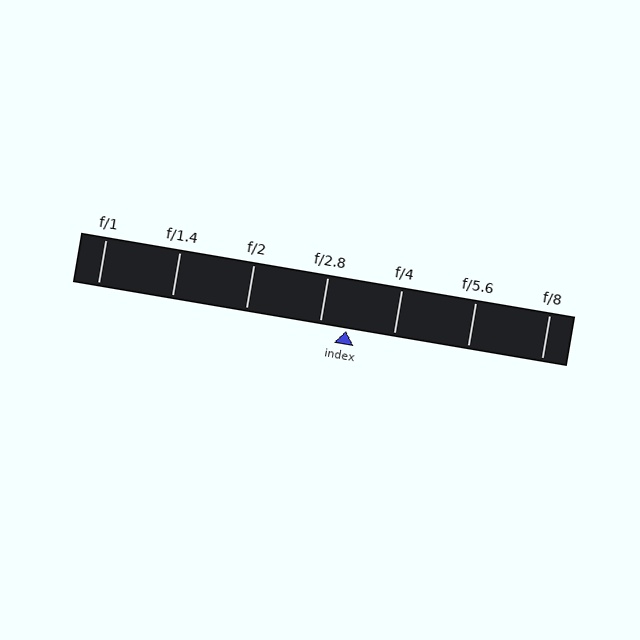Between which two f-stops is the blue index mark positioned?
The index mark is between f/2.8 and f/4.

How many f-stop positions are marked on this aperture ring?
There are 7 f-stop positions marked.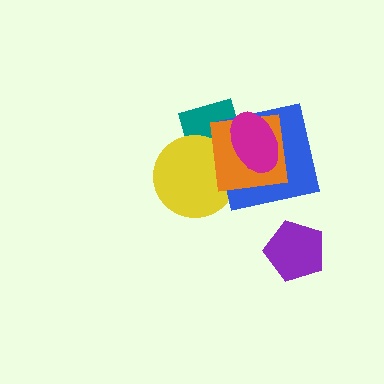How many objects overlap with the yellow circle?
3 objects overlap with the yellow circle.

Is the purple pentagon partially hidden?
No, no other shape covers it.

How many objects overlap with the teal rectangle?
4 objects overlap with the teal rectangle.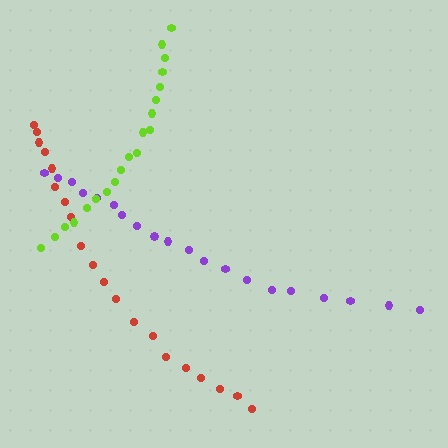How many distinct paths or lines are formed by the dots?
There are 3 distinct paths.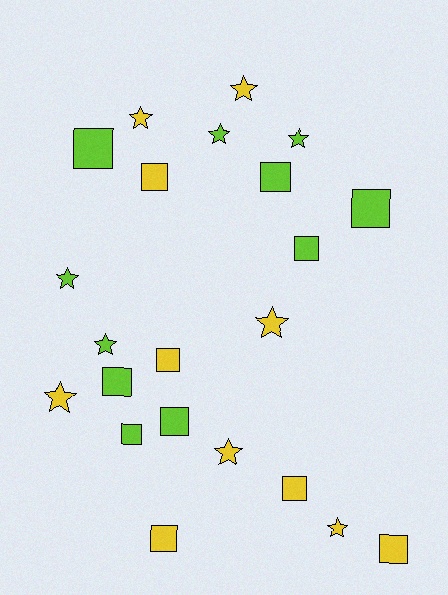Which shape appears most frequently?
Square, with 12 objects.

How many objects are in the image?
There are 22 objects.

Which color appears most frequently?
Lime, with 11 objects.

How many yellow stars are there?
There are 6 yellow stars.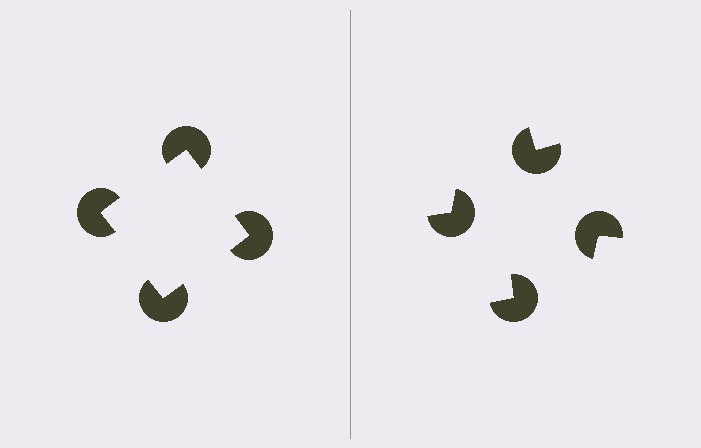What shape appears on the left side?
An illusory square.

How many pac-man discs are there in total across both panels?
8 — 4 on each side.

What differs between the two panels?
The pac-man discs are positioned identically on both sides; only the wedge orientations differ. On the left they align to a square; on the right they are misaligned.